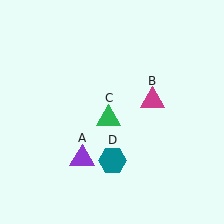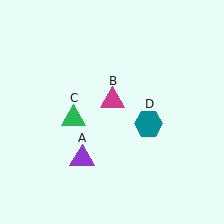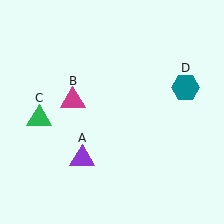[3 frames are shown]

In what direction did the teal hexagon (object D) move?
The teal hexagon (object D) moved up and to the right.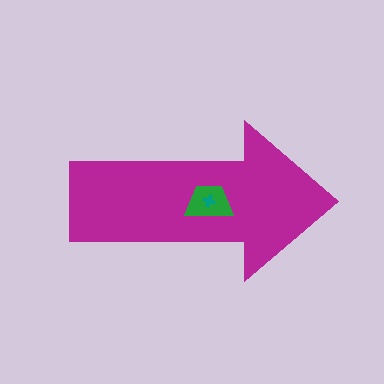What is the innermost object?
The teal cross.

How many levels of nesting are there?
3.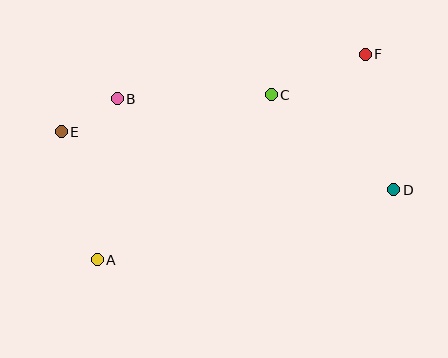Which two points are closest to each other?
Points B and E are closest to each other.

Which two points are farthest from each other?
Points A and F are farthest from each other.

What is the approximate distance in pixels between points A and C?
The distance between A and C is approximately 240 pixels.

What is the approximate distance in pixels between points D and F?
The distance between D and F is approximately 138 pixels.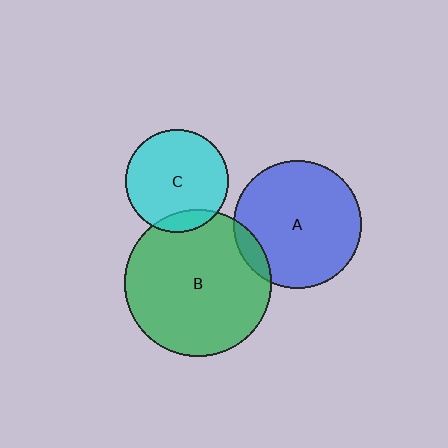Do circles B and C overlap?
Yes.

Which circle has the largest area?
Circle B (green).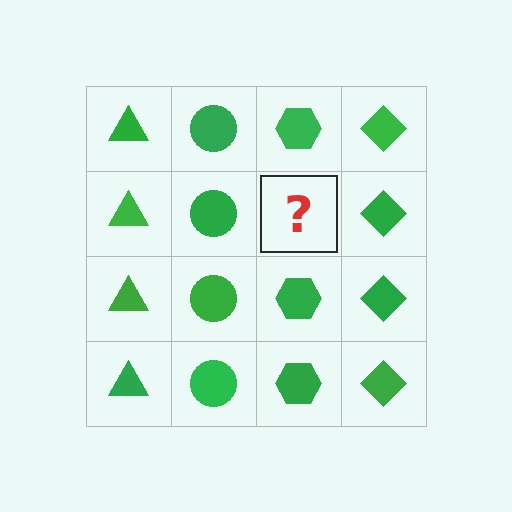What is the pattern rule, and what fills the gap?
The rule is that each column has a consistent shape. The gap should be filled with a green hexagon.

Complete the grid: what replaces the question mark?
The question mark should be replaced with a green hexagon.